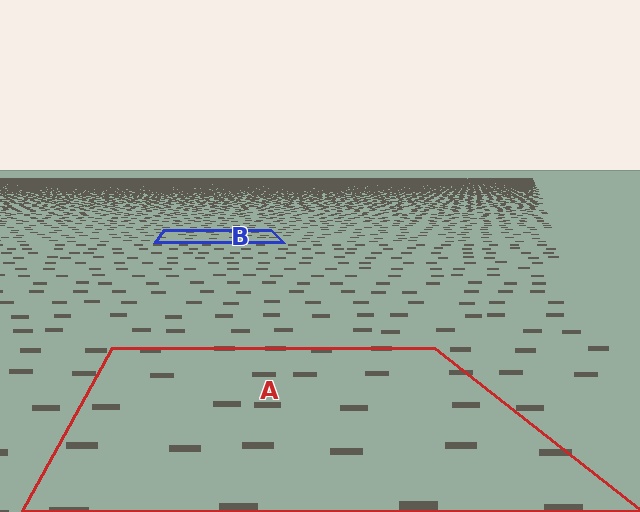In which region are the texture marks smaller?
The texture marks are smaller in region B, because it is farther away.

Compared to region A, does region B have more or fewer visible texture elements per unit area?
Region B has more texture elements per unit area — they are packed more densely because it is farther away.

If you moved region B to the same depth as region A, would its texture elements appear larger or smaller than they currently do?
They would appear larger. At a closer depth, the same texture elements are projected at a bigger on-screen size.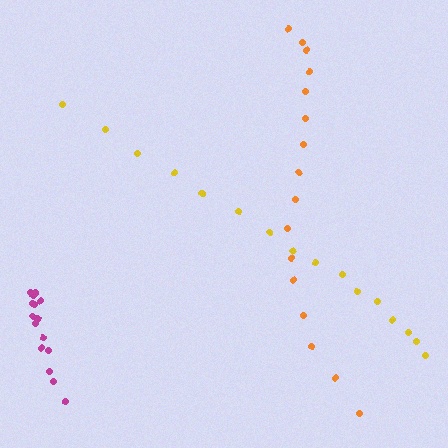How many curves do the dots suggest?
There are 3 distinct paths.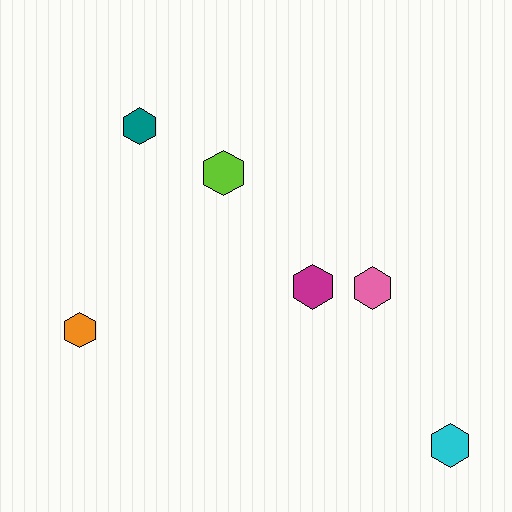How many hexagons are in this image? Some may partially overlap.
There are 6 hexagons.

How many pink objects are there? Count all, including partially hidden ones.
There is 1 pink object.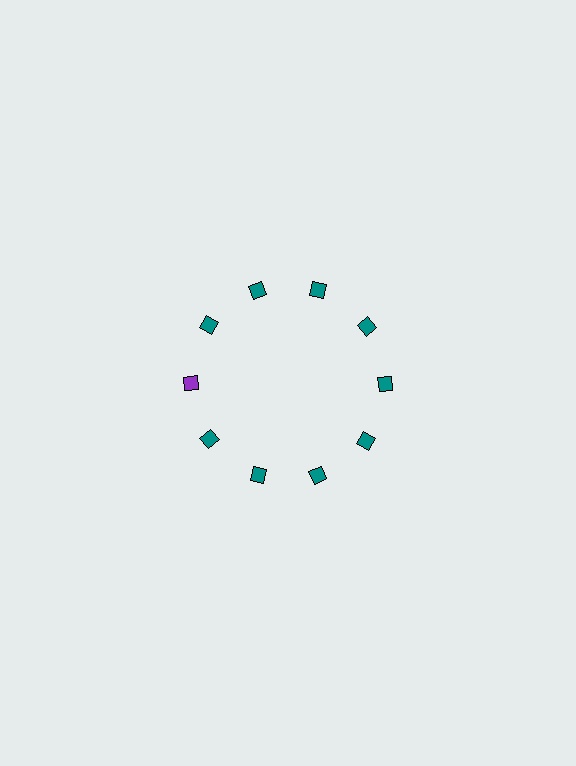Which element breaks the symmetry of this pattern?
The purple diamond at roughly the 9 o'clock position breaks the symmetry. All other shapes are teal diamonds.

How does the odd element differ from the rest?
It has a different color: purple instead of teal.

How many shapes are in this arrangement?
There are 10 shapes arranged in a ring pattern.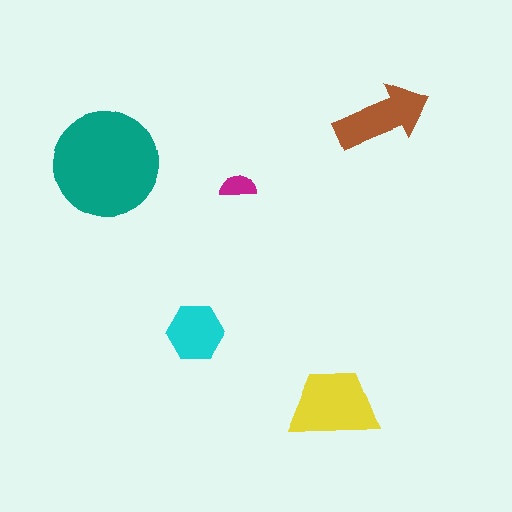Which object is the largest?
The teal circle.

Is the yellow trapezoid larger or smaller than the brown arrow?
Larger.